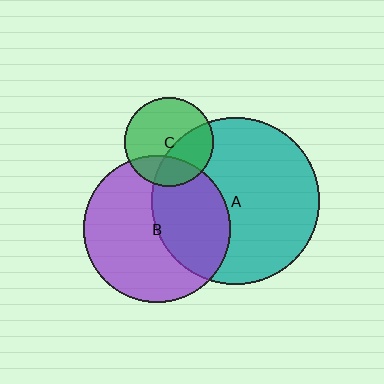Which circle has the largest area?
Circle A (teal).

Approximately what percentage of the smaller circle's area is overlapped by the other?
Approximately 35%.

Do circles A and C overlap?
Yes.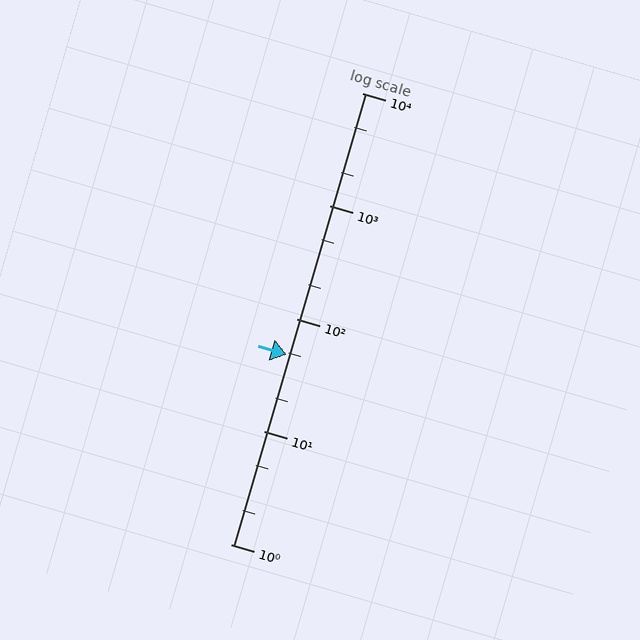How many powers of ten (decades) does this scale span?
The scale spans 4 decades, from 1 to 10000.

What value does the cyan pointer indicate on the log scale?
The pointer indicates approximately 48.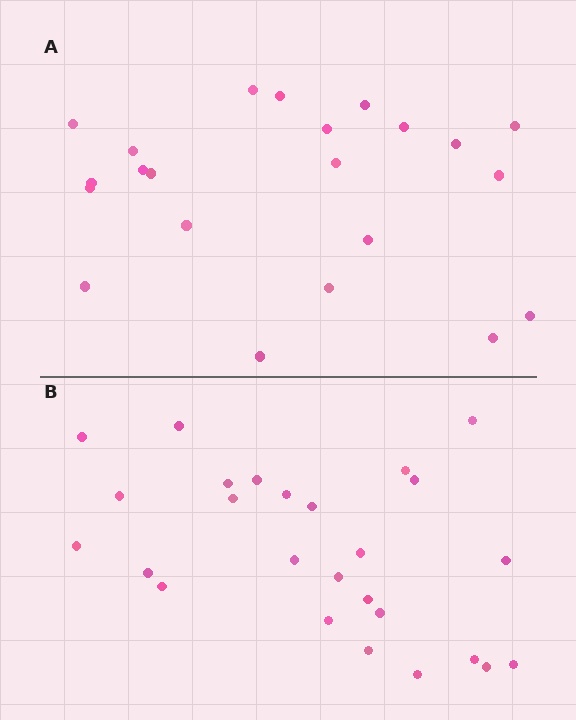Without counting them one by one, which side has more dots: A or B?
Region B (the bottom region) has more dots.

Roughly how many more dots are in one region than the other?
Region B has about 4 more dots than region A.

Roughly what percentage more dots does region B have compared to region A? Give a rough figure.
About 20% more.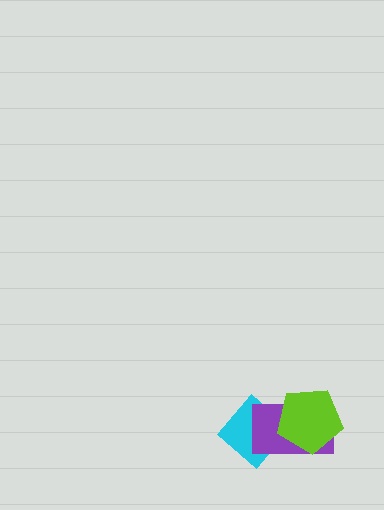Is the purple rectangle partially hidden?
Yes, it is partially covered by another shape.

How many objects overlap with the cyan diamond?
1 object overlaps with the cyan diamond.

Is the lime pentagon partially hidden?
No, no other shape covers it.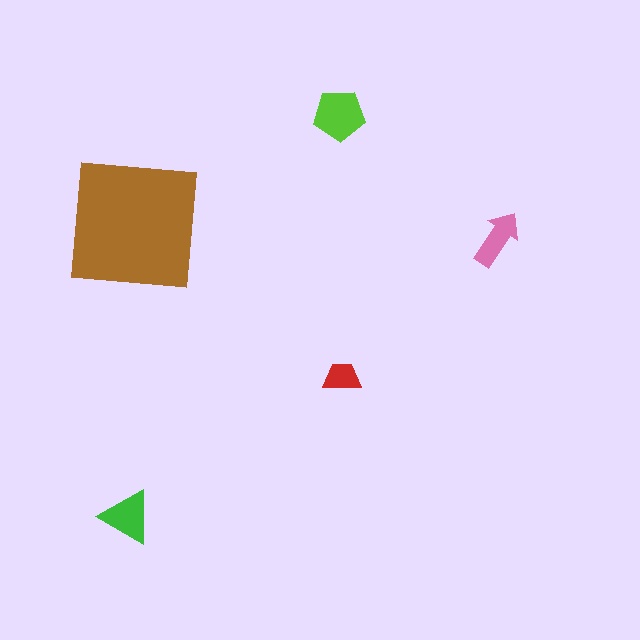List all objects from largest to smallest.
The brown square, the lime pentagon, the green triangle, the pink arrow, the red trapezoid.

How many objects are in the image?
There are 5 objects in the image.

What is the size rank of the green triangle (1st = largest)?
3rd.